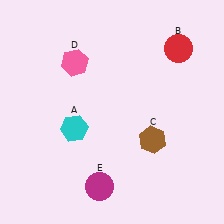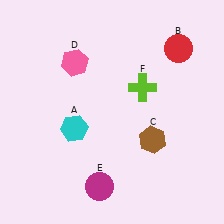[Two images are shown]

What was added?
A lime cross (F) was added in Image 2.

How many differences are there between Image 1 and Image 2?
There is 1 difference between the two images.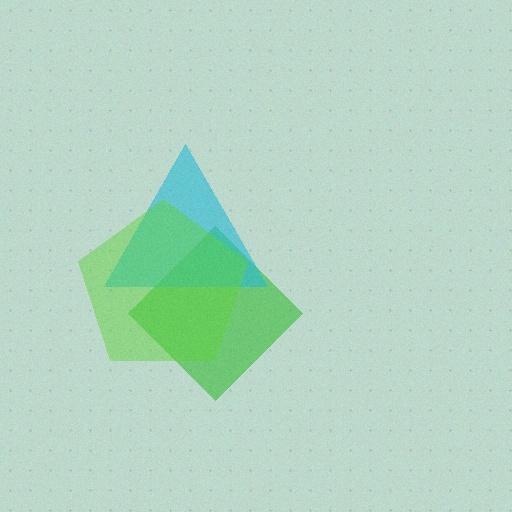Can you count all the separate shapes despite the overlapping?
Yes, there are 3 separate shapes.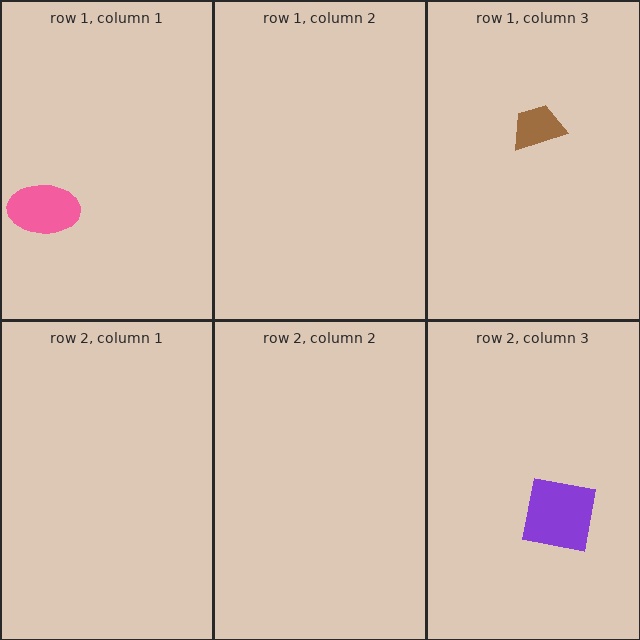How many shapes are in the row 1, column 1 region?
1.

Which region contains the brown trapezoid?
The row 1, column 3 region.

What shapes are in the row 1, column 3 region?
The brown trapezoid.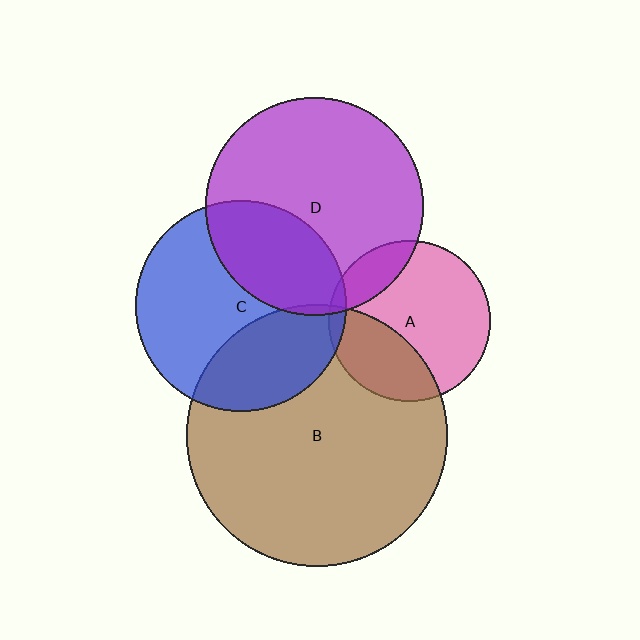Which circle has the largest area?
Circle B (brown).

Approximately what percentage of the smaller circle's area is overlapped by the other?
Approximately 15%.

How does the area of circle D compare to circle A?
Approximately 1.8 times.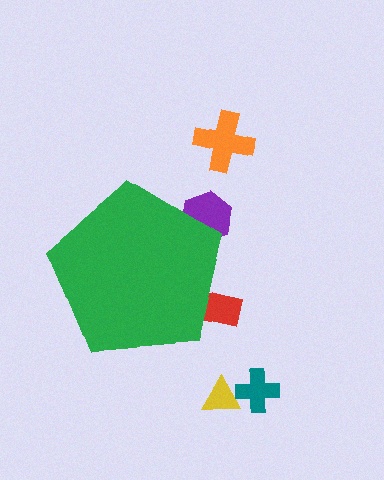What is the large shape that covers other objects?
A green pentagon.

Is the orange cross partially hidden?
No, the orange cross is fully visible.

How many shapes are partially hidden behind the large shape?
2 shapes are partially hidden.